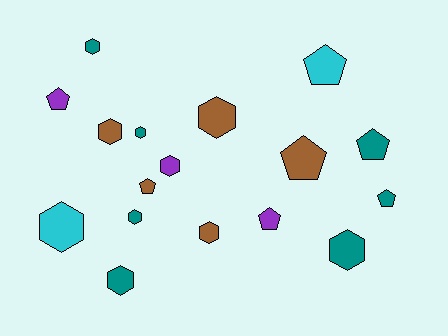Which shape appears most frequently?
Hexagon, with 10 objects.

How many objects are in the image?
There are 17 objects.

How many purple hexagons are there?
There is 1 purple hexagon.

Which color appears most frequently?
Teal, with 7 objects.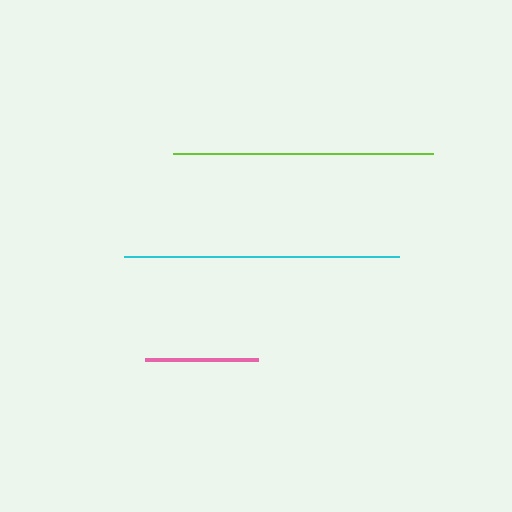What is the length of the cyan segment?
The cyan segment is approximately 276 pixels long.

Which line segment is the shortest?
The pink line is the shortest at approximately 113 pixels.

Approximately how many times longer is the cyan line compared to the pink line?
The cyan line is approximately 2.4 times the length of the pink line.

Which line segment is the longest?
The cyan line is the longest at approximately 276 pixels.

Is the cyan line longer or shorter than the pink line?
The cyan line is longer than the pink line.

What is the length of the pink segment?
The pink segment is approximately 113 pixels long.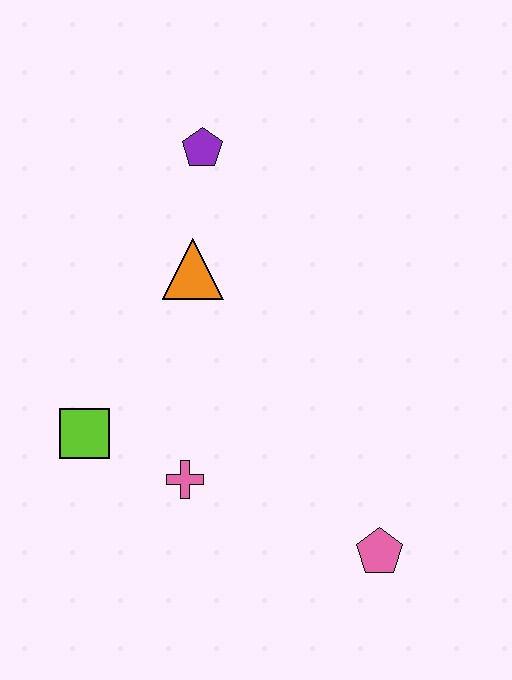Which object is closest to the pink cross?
The lime square is closest to the pink cross.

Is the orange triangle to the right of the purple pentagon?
No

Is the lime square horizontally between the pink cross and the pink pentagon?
No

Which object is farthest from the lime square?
The pink pentagon is farthest from the lime square.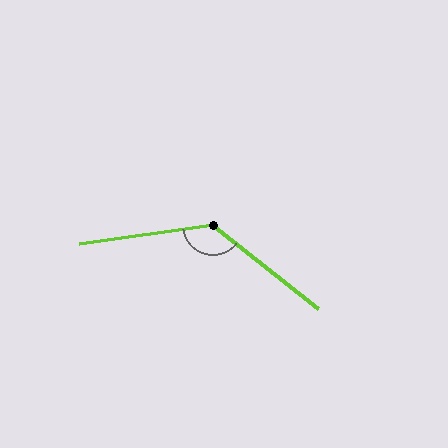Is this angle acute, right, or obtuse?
It is obtuse.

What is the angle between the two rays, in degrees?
Approximately 133 degrees.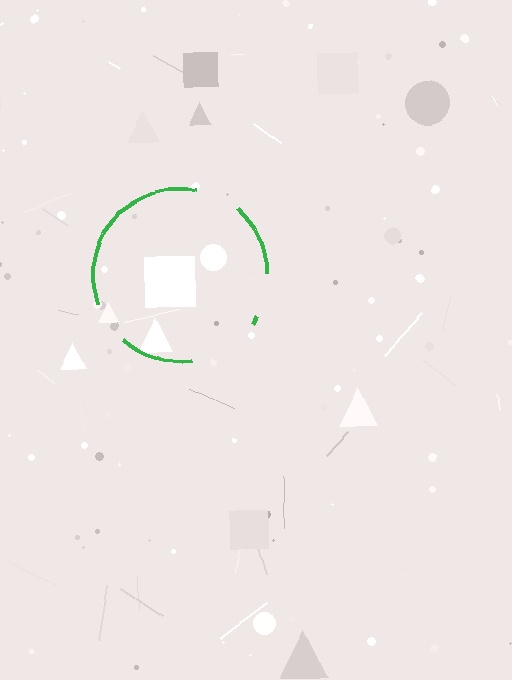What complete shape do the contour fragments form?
The contour fragments form a circle.